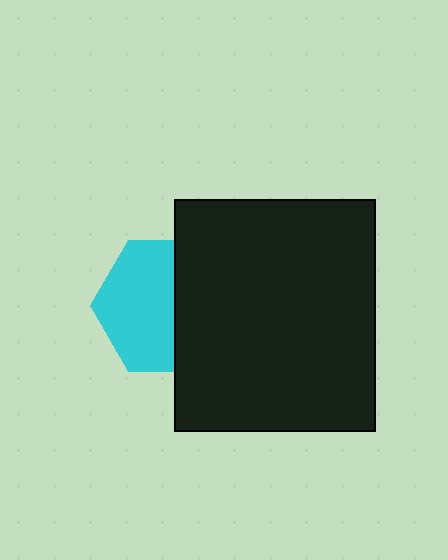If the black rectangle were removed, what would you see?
You would see the complete cyan hexagon.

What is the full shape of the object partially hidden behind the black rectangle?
The partially hidden object is a cyan hexagon.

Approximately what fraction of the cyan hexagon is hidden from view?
Roughly 43% of the cyan hexagon is hidden behind the black rectangle.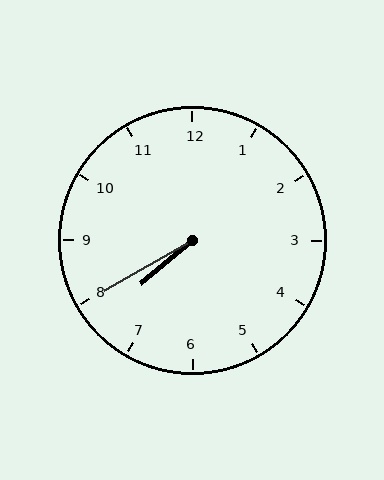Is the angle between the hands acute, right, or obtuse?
It is acute.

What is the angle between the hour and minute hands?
Approximately 10 degrees.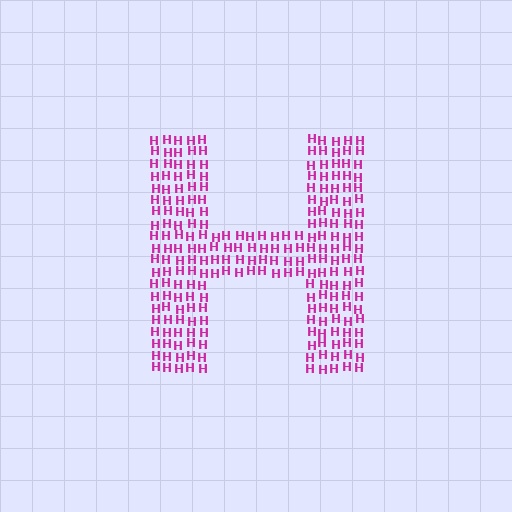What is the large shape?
The large shape is the letter H.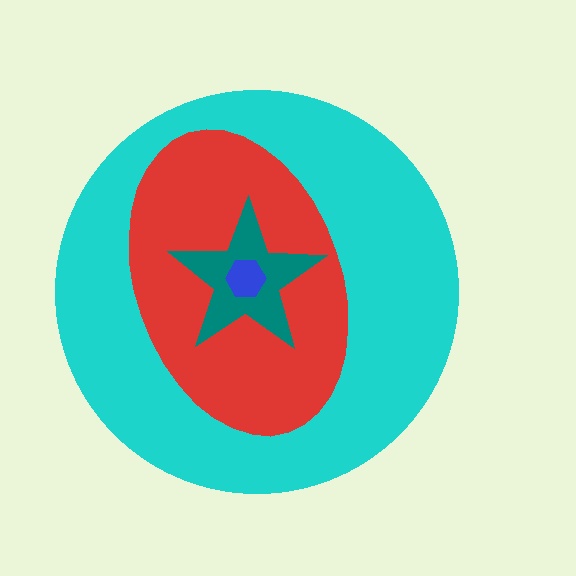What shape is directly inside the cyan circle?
The red ellipse.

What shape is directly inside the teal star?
The blue hexagon.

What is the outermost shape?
The cyan circle.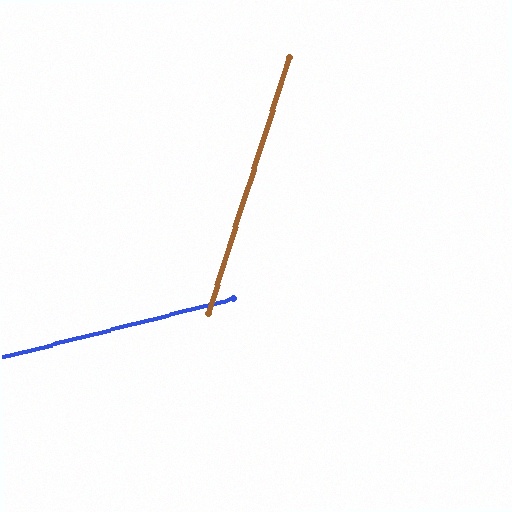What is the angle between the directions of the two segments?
Approximately 58 degrees.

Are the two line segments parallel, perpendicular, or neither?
Neither parallel nor perpendicular — they differ by about 58°.